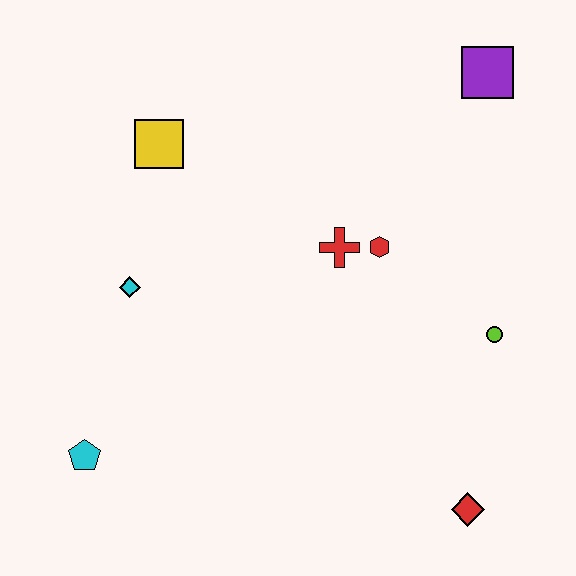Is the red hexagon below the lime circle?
No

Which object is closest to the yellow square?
The cyan diamond is closest to the yellow square.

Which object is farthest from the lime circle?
The cyan pentagon is farthest from the lime circle.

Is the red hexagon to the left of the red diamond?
Yes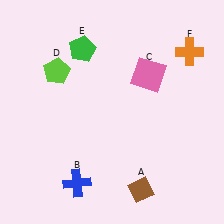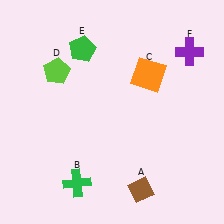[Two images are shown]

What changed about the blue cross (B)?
In Image 1, B is blue. In Image 2, it changed to green.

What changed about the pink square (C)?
In Image 1, C is pink. In Image 2, it changed to orange.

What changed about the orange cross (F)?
In Image 1, F is orange. In Image 2, it changed to purple.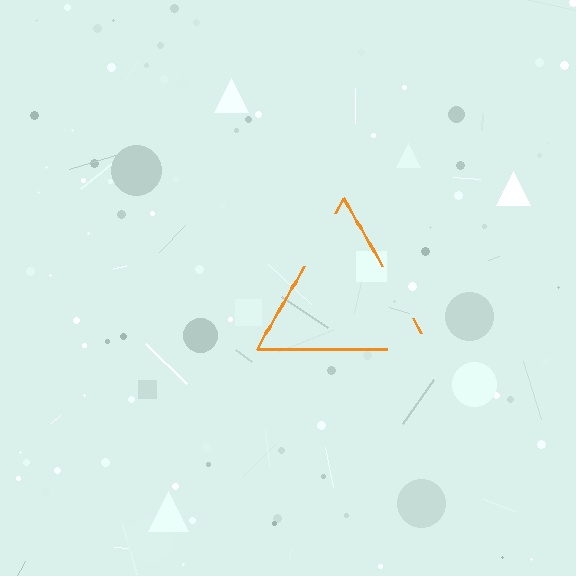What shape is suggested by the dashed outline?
The dashed outline suggests a triangle.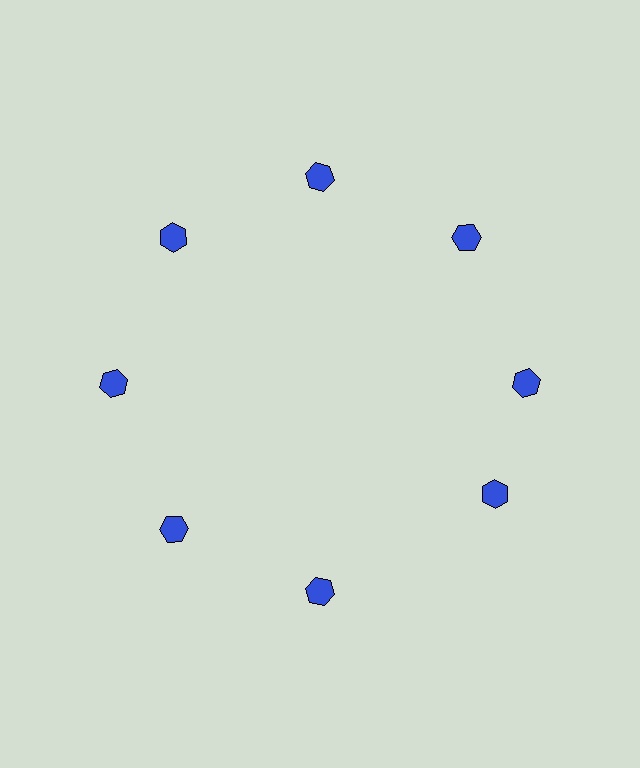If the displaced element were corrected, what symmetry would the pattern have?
It would have 8-fold rotational symmetry — the pattern would map onto itself every 45 degrees.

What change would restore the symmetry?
The symmetry would be restored by rotating it back into even spacing with its neighbors so that all 8 hexagons sit at equal angles and equal distance from the center.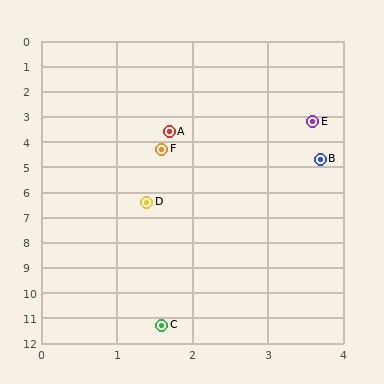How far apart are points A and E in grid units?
Points A and E are about 1.9 grid units apart.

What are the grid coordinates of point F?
Point F is at approximately (1.6, 4.3).